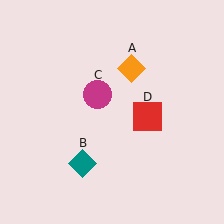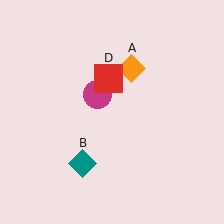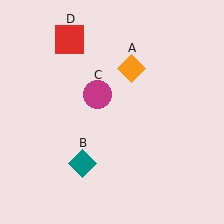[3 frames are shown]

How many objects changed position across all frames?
1 object changed position: red square (object D).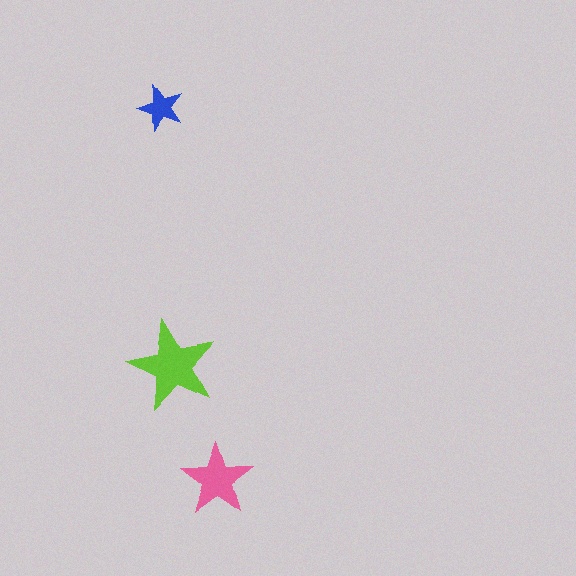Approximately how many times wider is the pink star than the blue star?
About 1.5 times wider.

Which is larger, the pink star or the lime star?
The lime one.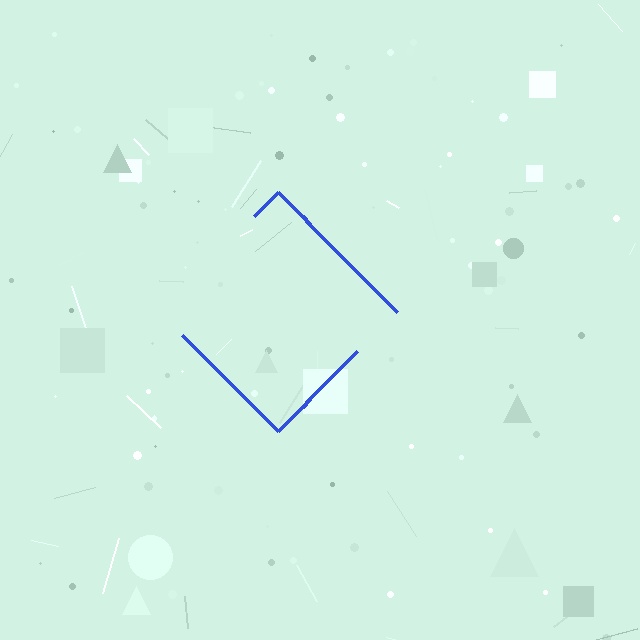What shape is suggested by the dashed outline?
The dashed outline suggests a diamond.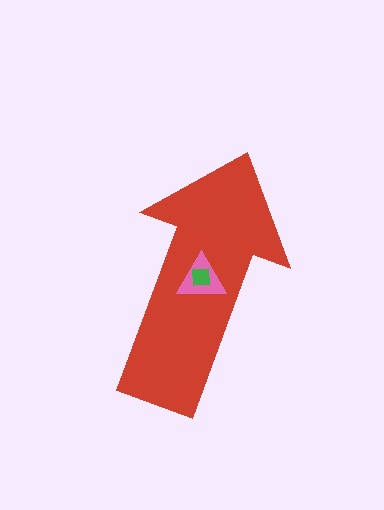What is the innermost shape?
The green square.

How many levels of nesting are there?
3.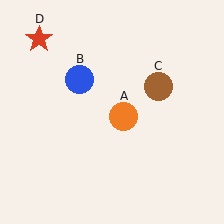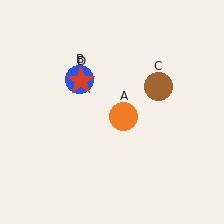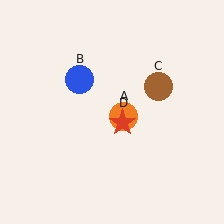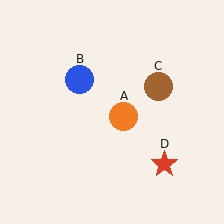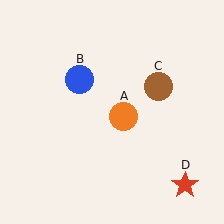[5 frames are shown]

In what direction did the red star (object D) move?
The red star (object D) moved down and to the right.